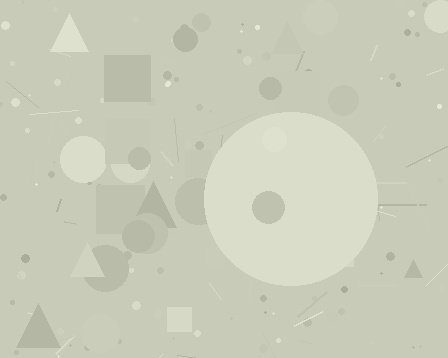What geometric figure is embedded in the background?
A circle is embedded in the background.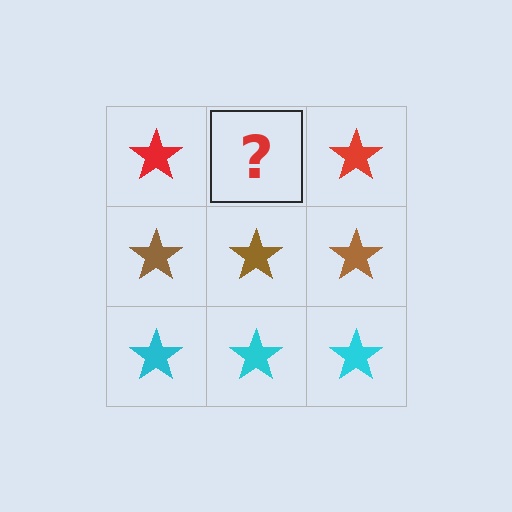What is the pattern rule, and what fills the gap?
The rule is that each row has a consistent color. The gap should be filled with a red star.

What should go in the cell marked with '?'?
The missing cell should contain a red star.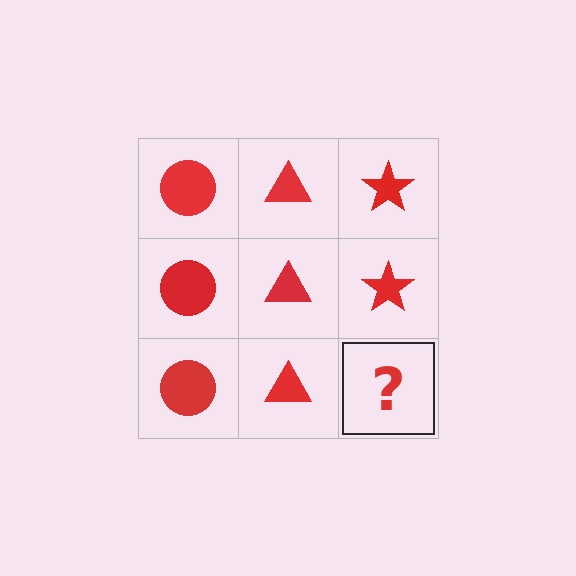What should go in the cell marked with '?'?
The missing cell should contain a red star.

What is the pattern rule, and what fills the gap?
The rule is that each column has a consistent shape. The gap should be filled with a red star.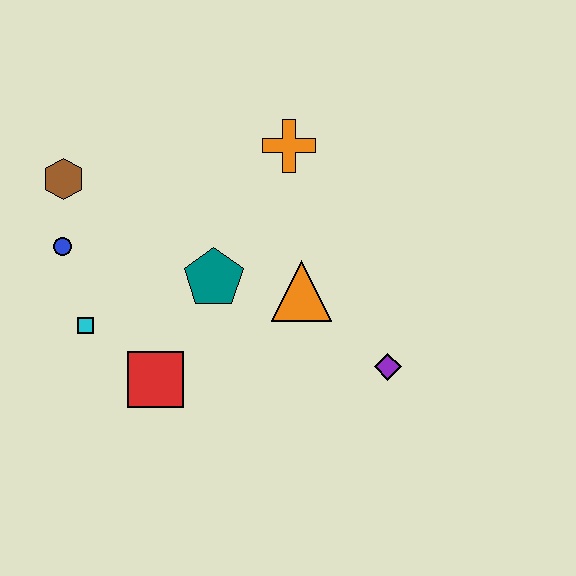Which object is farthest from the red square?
The orange cross is farthest from the red square.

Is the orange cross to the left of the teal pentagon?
No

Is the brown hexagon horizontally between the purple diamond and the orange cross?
No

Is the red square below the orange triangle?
Yes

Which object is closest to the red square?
The cyan square is closest to the red square.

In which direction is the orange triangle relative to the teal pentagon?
The orange triangle is to the right of the teal pentagon.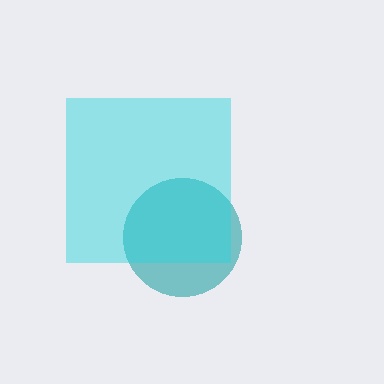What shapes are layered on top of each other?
The layered shapes are: a teal circle, a cyan square.